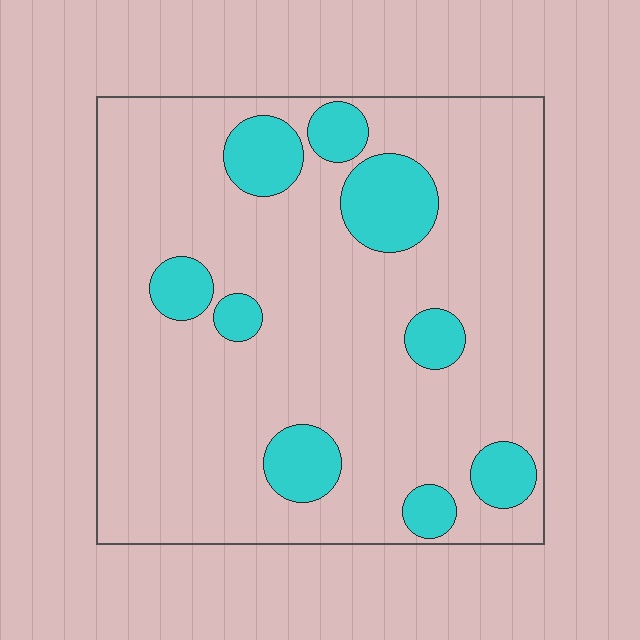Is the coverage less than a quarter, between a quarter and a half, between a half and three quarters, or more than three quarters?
Less than a quarter.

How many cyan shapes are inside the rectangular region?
9.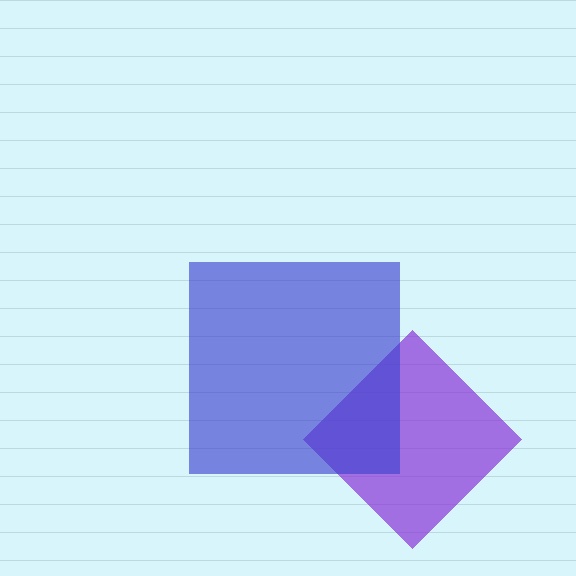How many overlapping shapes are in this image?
There are 2 overlapping shapes in the image.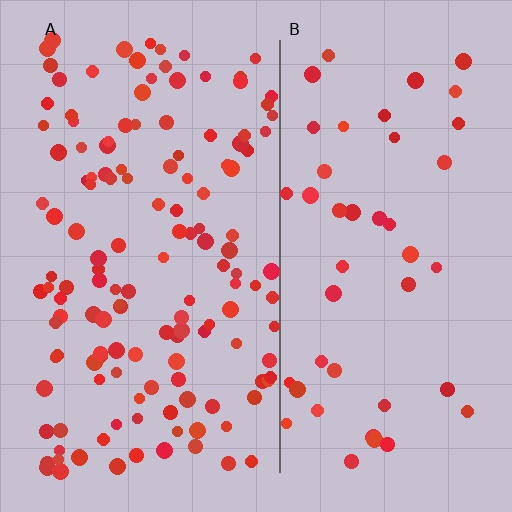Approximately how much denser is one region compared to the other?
Approximately 3.0× — region A over region B.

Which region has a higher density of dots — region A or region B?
A (the left).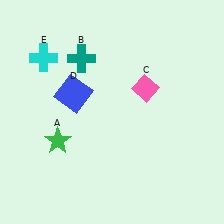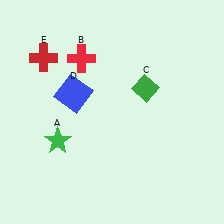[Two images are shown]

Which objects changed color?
B changed from teal to red. C changed from pink to green. E changed from cyan to red.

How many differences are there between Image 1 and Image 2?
There are 3 differences between the two images.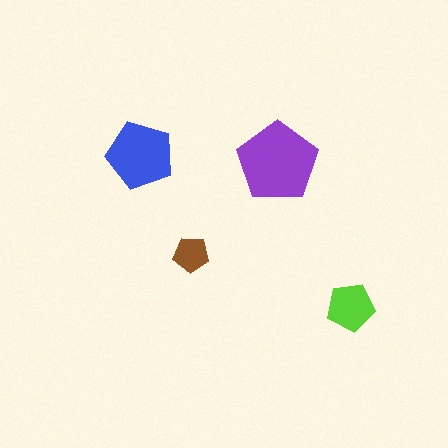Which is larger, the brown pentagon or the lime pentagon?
The lime one.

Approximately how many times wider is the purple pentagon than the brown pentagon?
About 2.5 times wider.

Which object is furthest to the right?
The lime pentagon is rightmost.